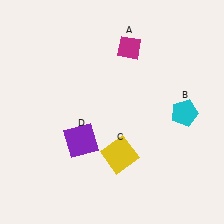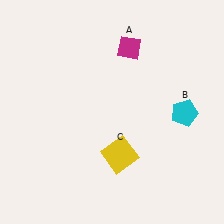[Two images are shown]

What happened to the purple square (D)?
The purple square (D) was removed in Image 2. It was in the bottom-left area of Image 1.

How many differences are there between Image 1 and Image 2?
There is 1 difference between the two images.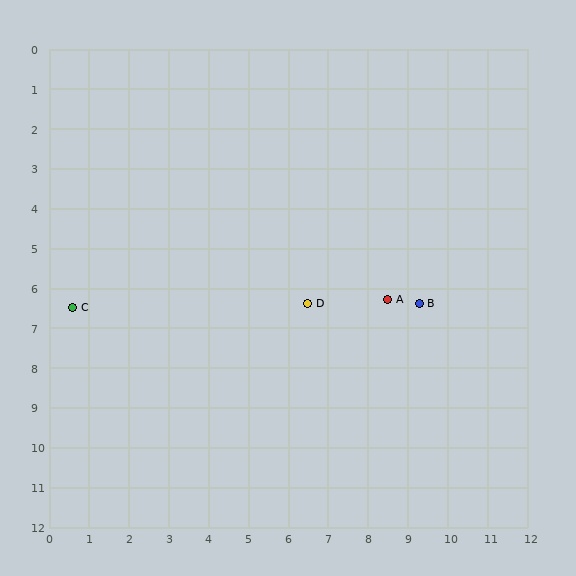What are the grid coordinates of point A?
Point A is at approximately (8.5, 6.3).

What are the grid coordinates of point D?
Point D is at approximately (6.5, 6.4).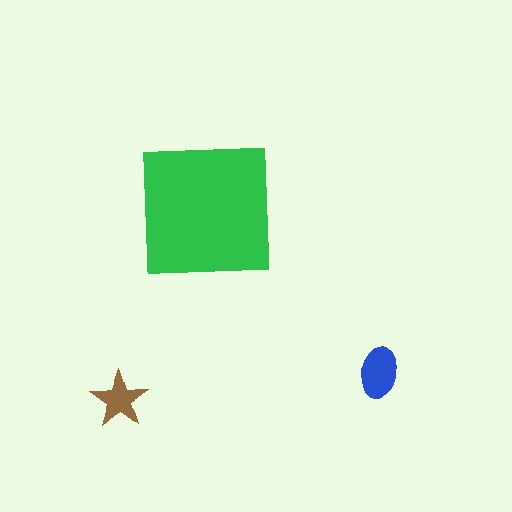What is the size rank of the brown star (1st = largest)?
3rd.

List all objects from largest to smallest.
The green square, the blue ellipse, the brown star.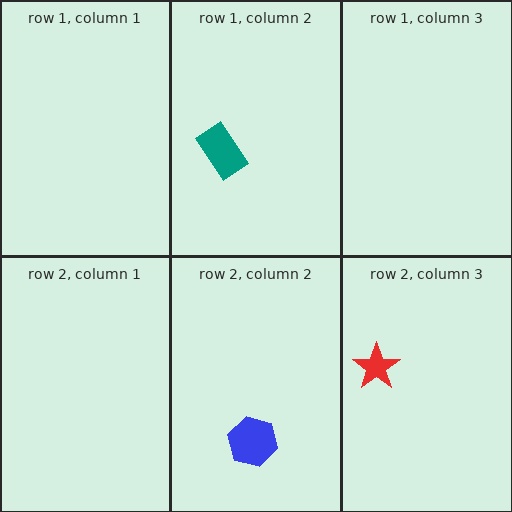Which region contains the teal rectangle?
The row 1, column 2 region.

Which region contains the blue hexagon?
The row 2, column 2 region.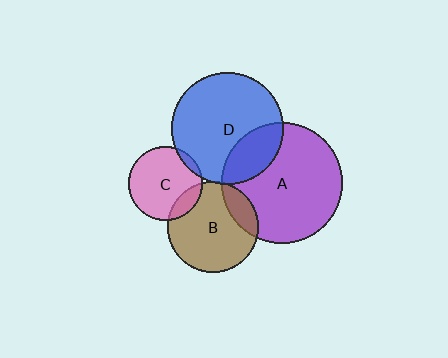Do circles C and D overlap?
Yes.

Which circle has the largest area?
Circle A (purple).